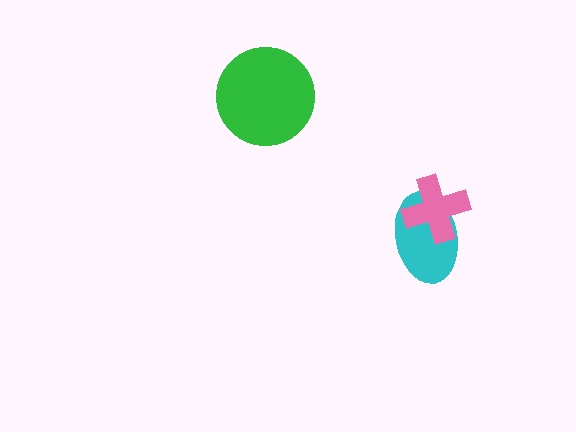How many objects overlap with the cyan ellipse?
1 object overlaps with the cyan ellipse.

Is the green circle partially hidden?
No, no other shape covers it.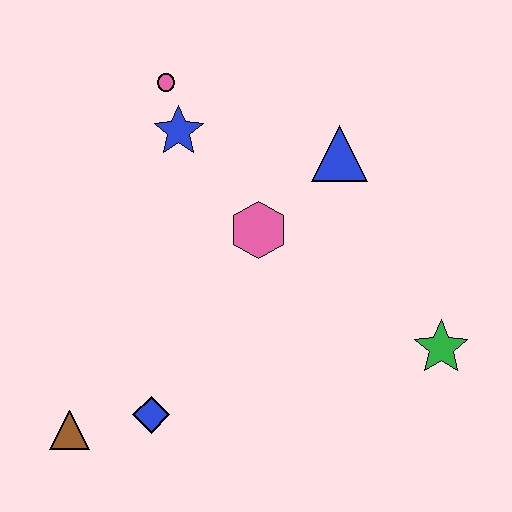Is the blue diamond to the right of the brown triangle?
Yes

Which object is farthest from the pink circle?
The green star is farthest from the pink circle.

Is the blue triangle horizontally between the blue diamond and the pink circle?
No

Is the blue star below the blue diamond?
No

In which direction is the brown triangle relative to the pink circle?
The brown triangle is below the pink circle.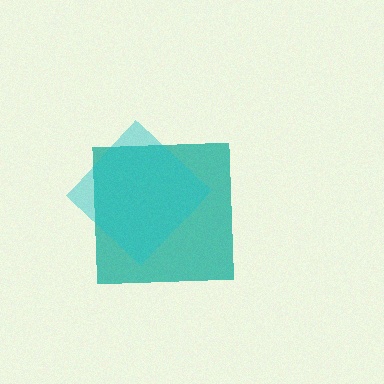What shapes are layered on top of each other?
The layered shapes are: a teal square, a cyan diamond.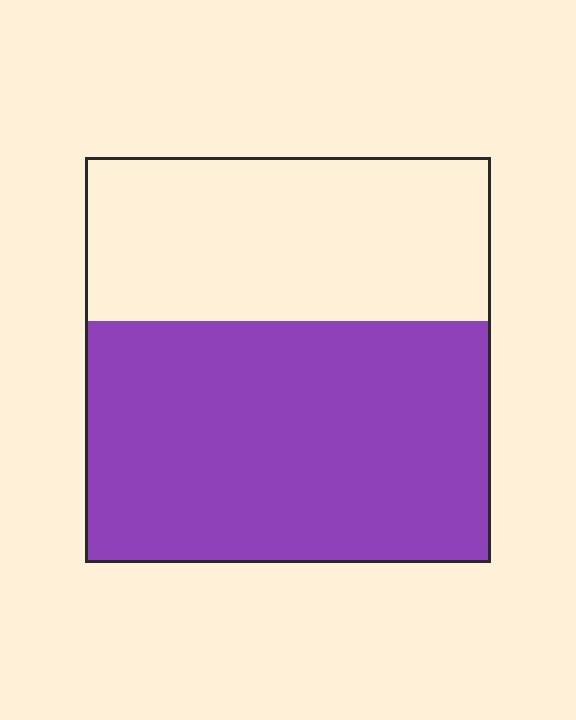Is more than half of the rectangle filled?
Yes.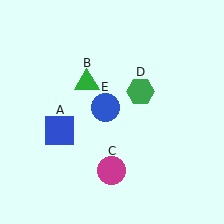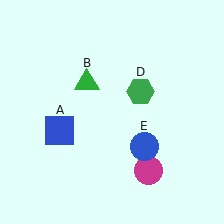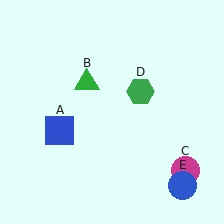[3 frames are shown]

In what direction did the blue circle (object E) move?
The blue circle (object E) moved down and to the right.